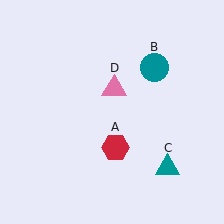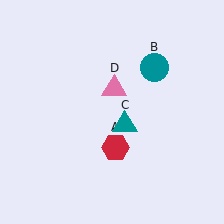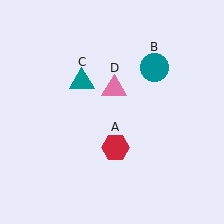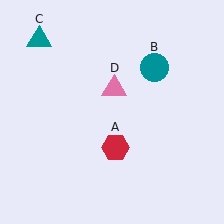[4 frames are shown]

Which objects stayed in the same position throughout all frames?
Red hexagon (object A) and teal circle (object B) and pink triangle (object D) remained stationary.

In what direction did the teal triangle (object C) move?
The teal triangle (object C) moved up and to the left.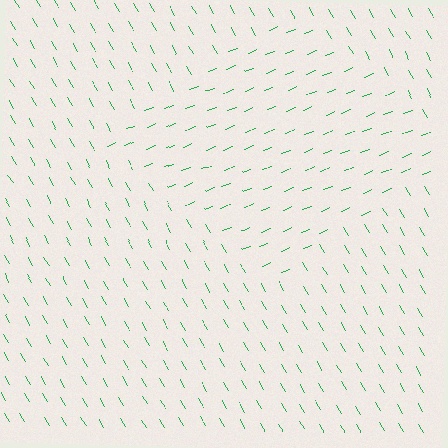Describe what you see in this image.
The image is filled with small green line segments. A diamond region in the image has lines oriented differently from the surrounding lines, creating a visible texture boundary.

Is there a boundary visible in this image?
Yes, there is a texture boundary formed by a change in line orientation.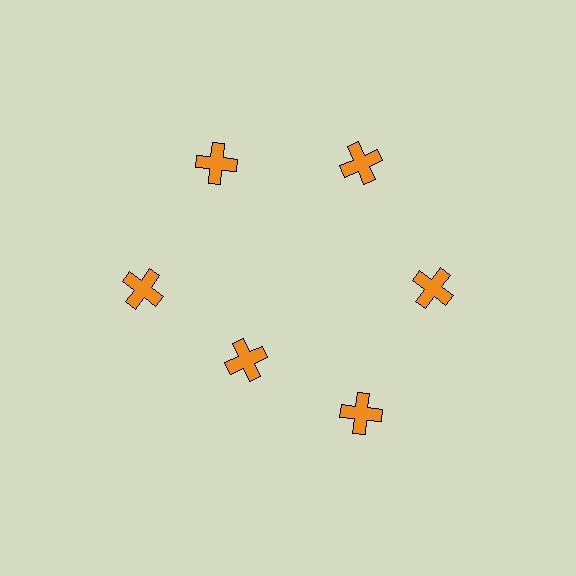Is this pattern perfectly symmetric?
No. The 6 orange crosses are arranged in a ring, but one element near the 7 o'clock position is pulled inward toward the center, breaking the 6-fold rotational symmetry.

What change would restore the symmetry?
The symmetry would be restored by moving it outward, back onto the ring so that all 6 crosses sit at equal angles and equal distance from the center.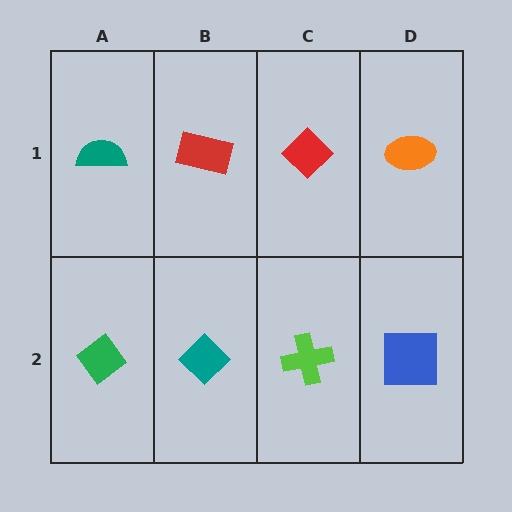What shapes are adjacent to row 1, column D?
A blue square (row 2, column D), a red diamond (row 1, column C).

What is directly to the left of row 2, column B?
A green diamond.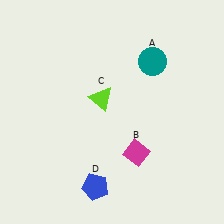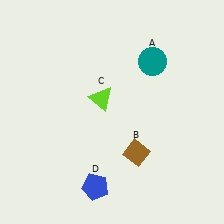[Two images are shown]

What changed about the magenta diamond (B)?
In Image 1, B is magenta. In Image 2, it changed to brown.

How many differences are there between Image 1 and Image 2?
There is 1 difference between the two images.